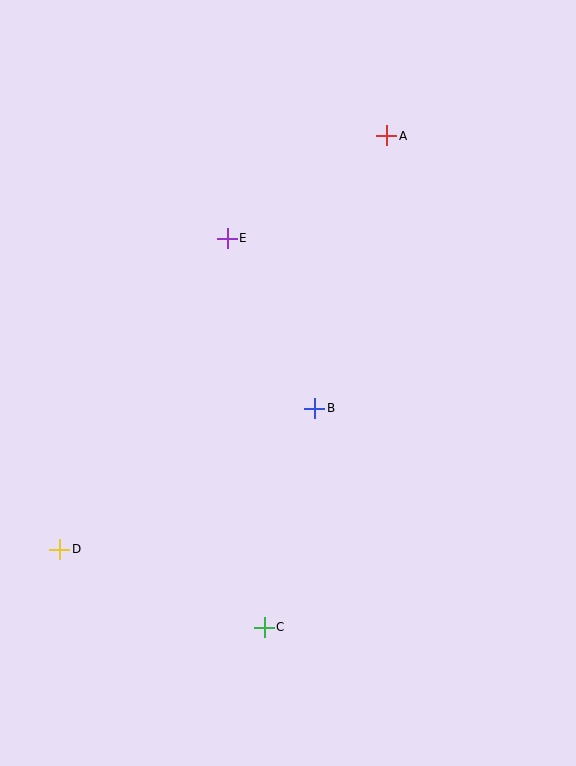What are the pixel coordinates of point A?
Point A is at (387, 136).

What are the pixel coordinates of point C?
Point C is at (264, 627).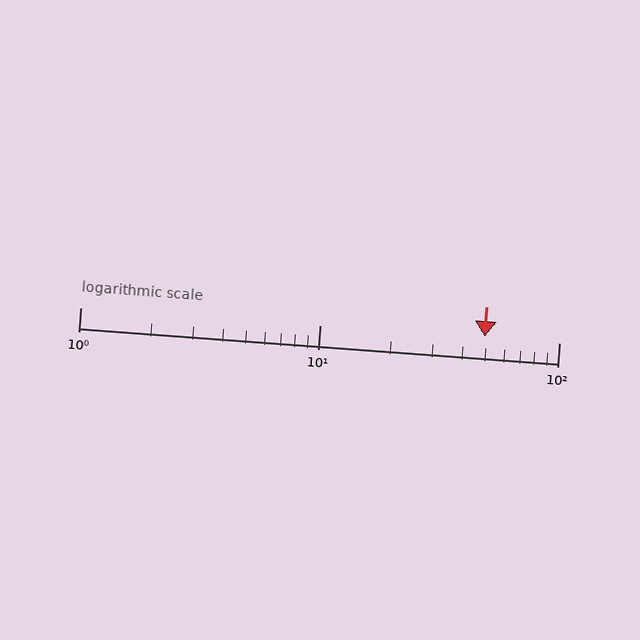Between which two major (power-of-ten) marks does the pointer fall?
The pointer is between 10 and 100.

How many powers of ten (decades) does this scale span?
The scale spans 2 decades, from 1 to 100.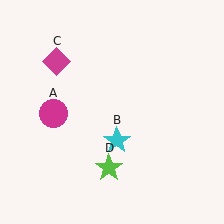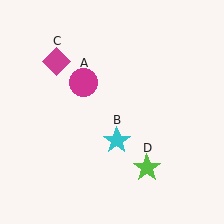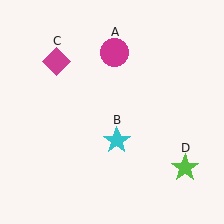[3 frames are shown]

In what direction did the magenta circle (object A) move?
The magenta circle (object A) moved up and to the right.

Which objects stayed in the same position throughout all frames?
Cyan star (object B) and magenta diamond (object C) remained stationary.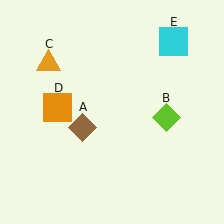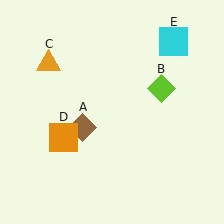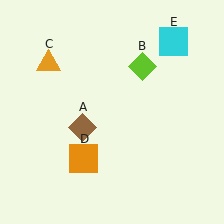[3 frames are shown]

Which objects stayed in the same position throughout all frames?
Brown diamond (object A) and orange triangle (object C) and cyan square (object E) remained stationary.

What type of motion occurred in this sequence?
The lime diamond (object B), orange square (object D) rotated counterclockwise around the center of the scene.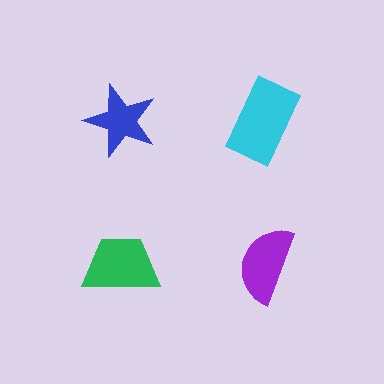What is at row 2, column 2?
A purple semicircle.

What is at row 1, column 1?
A blue star.